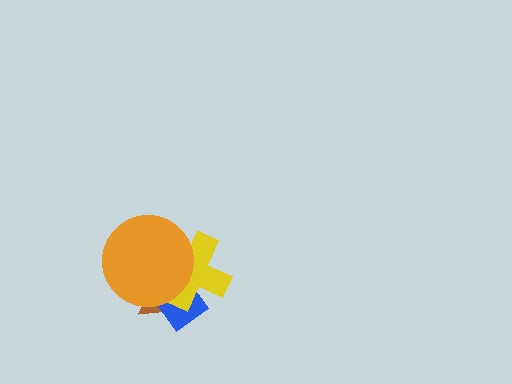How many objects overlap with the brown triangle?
3 objects overlap with the brown triangle.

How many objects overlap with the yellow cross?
3 objects overlap with the yellow cross.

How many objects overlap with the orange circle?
3 objects overlap with the orange circle.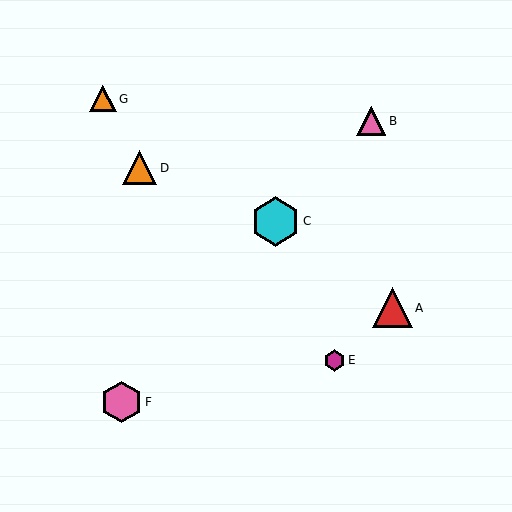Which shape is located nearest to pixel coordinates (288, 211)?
The cyan hexagon (labeled C) at (275, 222) is nearest to that location.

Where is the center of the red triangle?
The center of the red triangle is at (393, 308).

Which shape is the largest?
The cyan hexagon (labeled C) is the largest.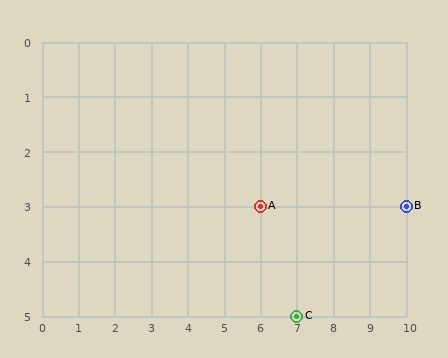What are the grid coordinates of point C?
Point C is at grid coordinates (7, 5).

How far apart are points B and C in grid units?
Points B and C are 3 columns and 2 rows apart (about 3.6 grid units diagonally).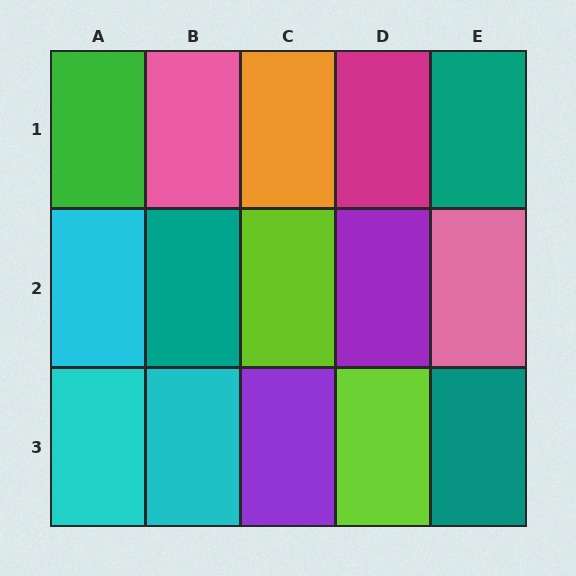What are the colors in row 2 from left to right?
Cyan, teal, lime, purple, pink.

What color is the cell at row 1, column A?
Green.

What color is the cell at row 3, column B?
Cyan.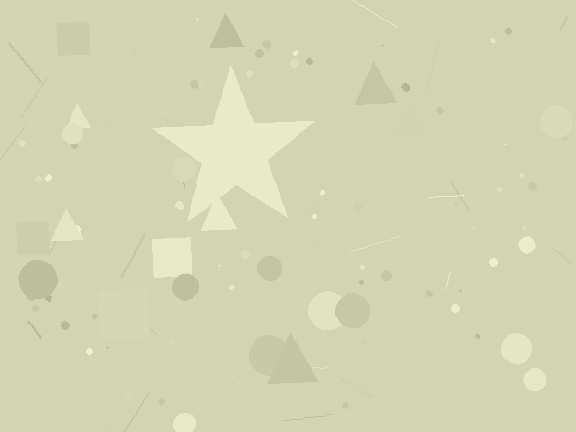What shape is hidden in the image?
A star is hidden in the image.